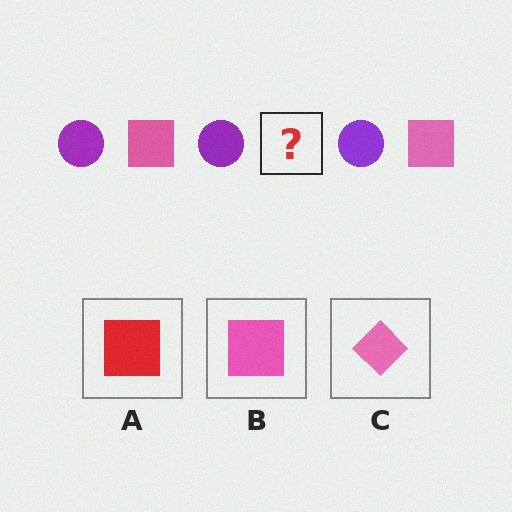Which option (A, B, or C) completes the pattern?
B.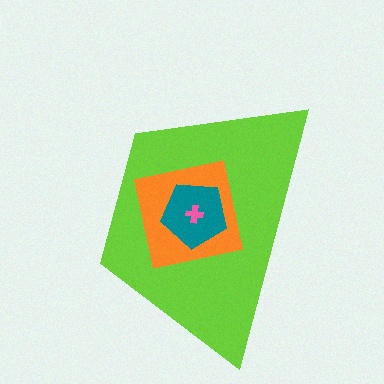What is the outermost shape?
The lime trapezoid.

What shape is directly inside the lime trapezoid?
The orange square.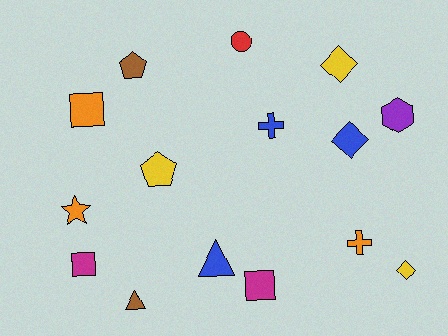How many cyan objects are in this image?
There are no cyan objects.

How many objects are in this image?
There are 15 objects.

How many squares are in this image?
There are 3 squares.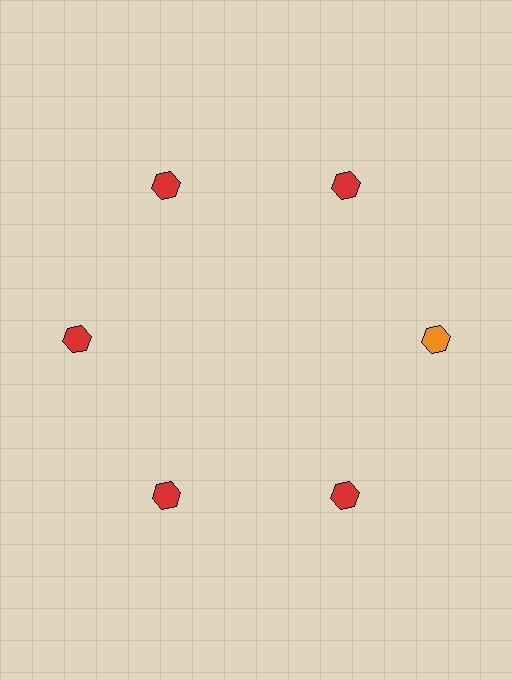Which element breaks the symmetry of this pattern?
The orange hexagon at roughly the 3 o'clock position breaks the symmetry. All other shapes are red hexagons.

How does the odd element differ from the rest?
It has a different color: orange instead of red.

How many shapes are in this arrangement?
There are 6 shapes arranged in a ring pattern.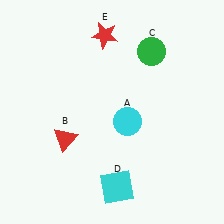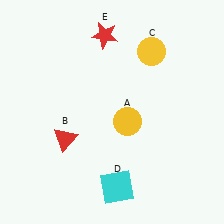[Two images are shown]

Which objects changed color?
A changed from cyan to yellow. C changed from green to yellow.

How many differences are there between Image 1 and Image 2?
There are 2 differences between the two images.